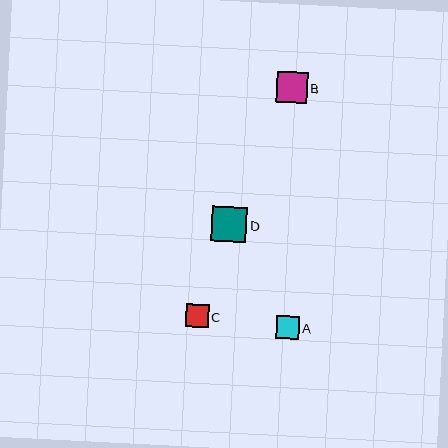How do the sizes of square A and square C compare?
Square A and square C are approximately the same size.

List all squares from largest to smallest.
From largest to smallest: D, B, A, C.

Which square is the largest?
Square D is the largest with a size of approximately 35 pixels.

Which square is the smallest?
Square C is the smallest with a size of approximately 23 pixels.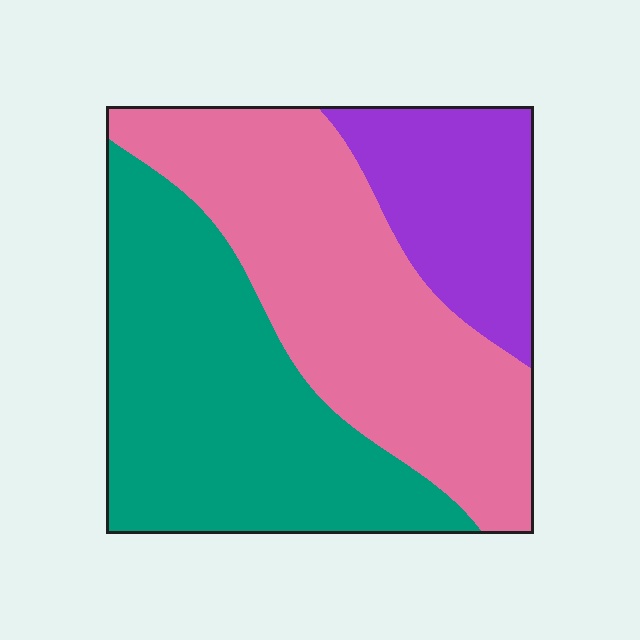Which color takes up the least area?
Purple, at roughly 20%.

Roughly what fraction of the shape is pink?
Pink takes up about two fifths (2/5) of the shape.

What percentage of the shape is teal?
Teal takes up about two fifths (2/5) of the shape.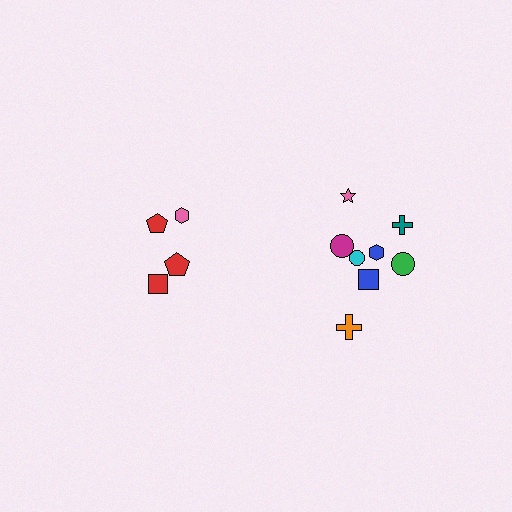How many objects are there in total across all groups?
There are 12 objects.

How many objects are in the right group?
There are 8 objects.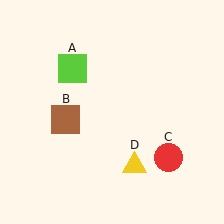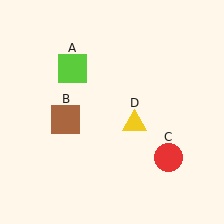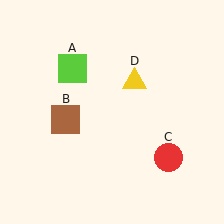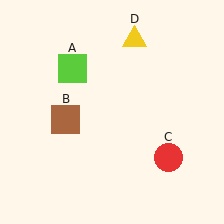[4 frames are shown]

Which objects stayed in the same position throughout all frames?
Lime square (object A) and brown square (object B) and red circle (object C) remained stationary.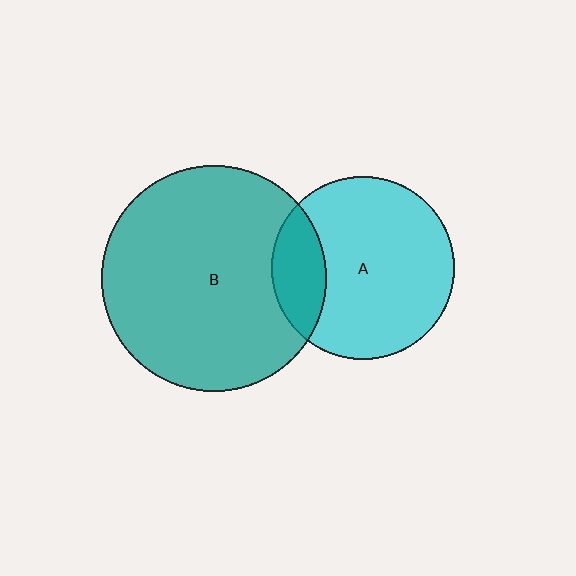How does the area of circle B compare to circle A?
Approximately 1.5 times.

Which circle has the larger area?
Circle B (teal).